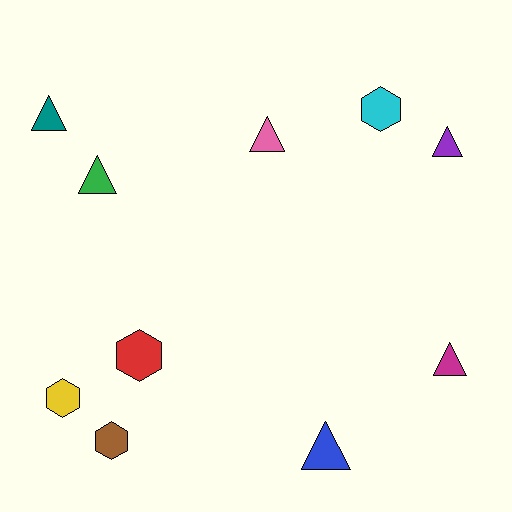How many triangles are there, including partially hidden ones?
There are 6 triangles.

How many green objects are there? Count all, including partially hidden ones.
There is 1 green object.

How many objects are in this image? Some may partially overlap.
There are 10 objects.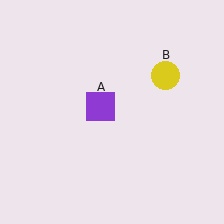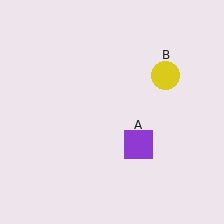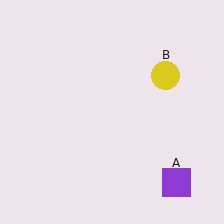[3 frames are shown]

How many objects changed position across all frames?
1 object changed position: purple square (object A).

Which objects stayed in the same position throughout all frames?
Yellow circle (object B) remained stationary.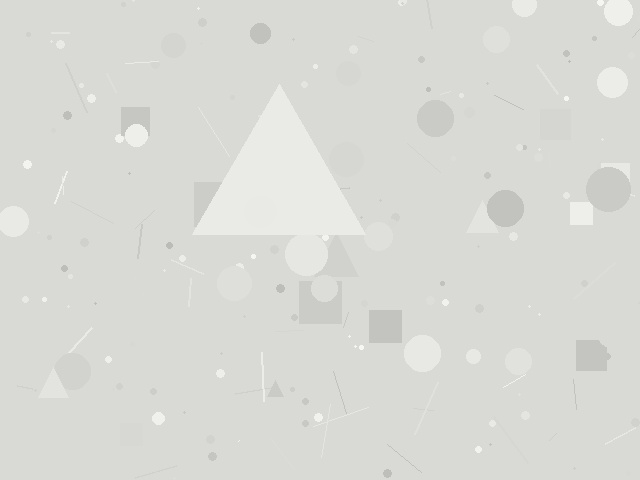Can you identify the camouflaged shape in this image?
The camouflaged shape is a triangle.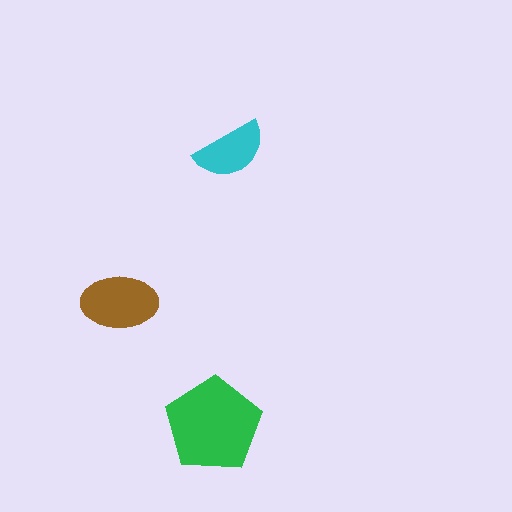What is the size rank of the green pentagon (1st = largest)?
1st.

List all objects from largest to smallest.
The green pentagon, the brown ellipse, the cyan semicircle.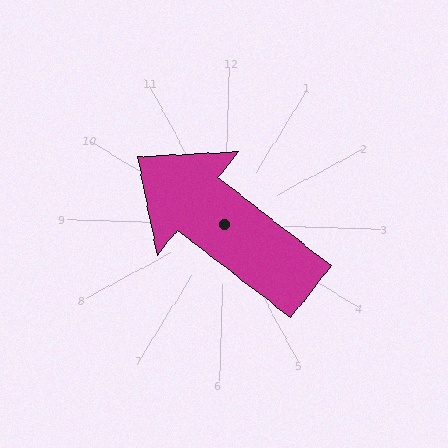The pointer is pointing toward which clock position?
Roughly 10 o'clock.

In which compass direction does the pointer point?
Northwest.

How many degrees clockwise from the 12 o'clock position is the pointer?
Approximately 306 degrees.